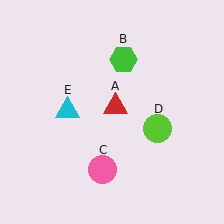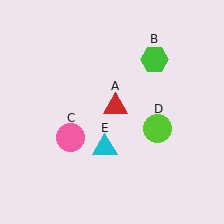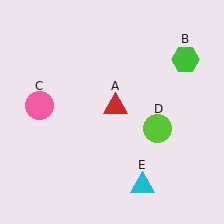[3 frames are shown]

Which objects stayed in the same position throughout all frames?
Red triangle (object A) and lime circle (object D) remained stationary.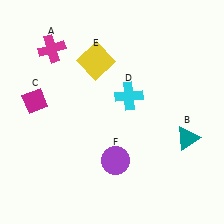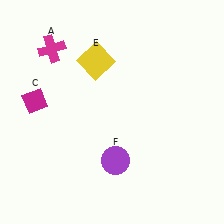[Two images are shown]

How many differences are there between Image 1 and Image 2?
There are 2 differences between the two images.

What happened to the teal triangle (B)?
The teal triangle (B) was removed in Image 2. It was in the bottom-right area of Image 1.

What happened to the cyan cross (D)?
The cyan cross (D) was removed in Image 2. It was in the top-right area of Image 1.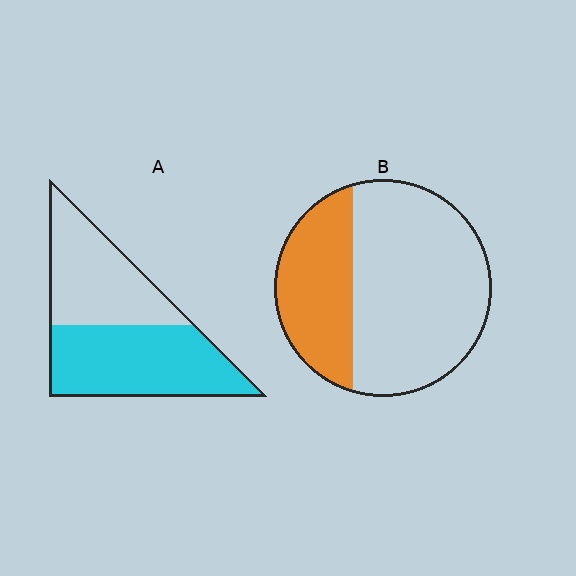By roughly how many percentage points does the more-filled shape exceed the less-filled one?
By roughly 20 percentage points (A over B).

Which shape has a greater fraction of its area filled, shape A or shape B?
Shape A.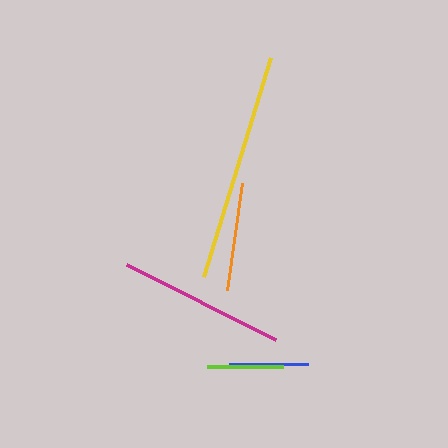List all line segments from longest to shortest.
From longest to shortest: yellow, magenta, orange, blue, lime.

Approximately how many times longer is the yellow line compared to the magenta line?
The yellow line is approximately 1.4 times the length of the magenta line.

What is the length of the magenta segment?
The magenta segment is approximately 167 pixels long.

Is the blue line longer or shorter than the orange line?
The orange line is longer than the blue line.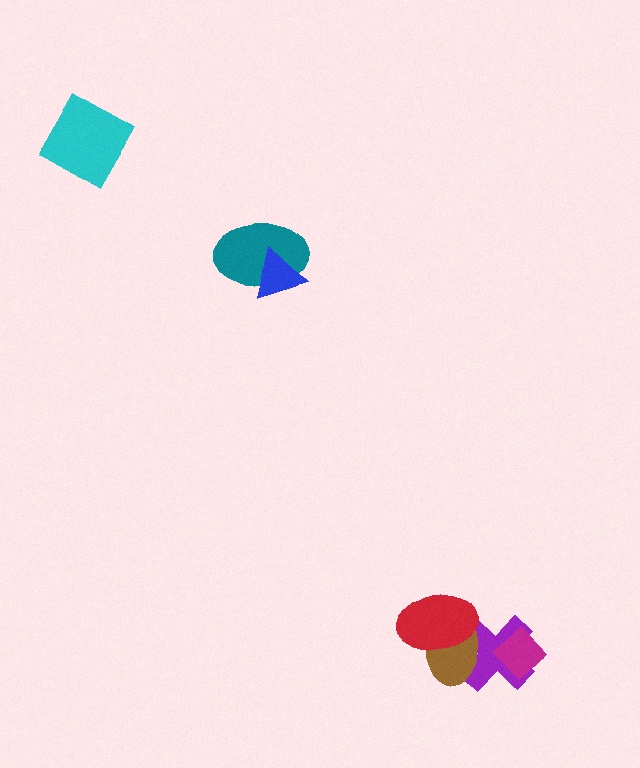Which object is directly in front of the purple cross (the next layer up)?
The brown ellipse is directly in front of the purple cross.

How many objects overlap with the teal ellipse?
1 object overlaps with the teal ellipse.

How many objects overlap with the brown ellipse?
2 objects overlap with the brown ellipse.